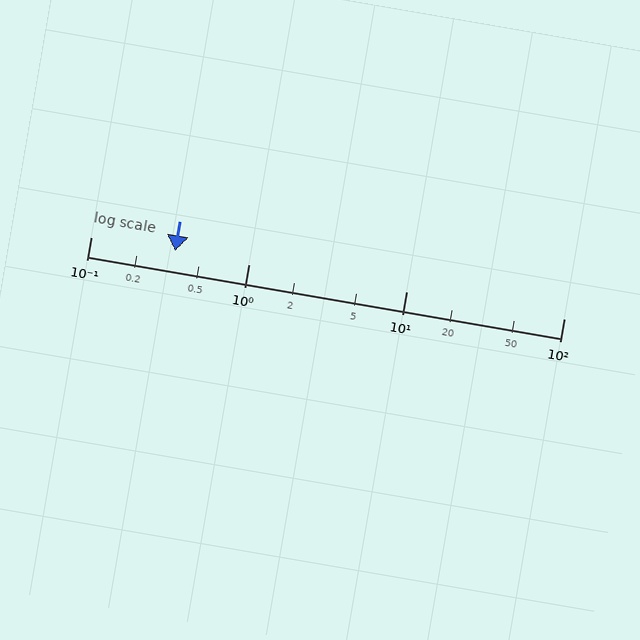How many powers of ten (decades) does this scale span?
The scale spans 3 decades, from 0.1 to 100.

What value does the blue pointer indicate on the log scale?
The pointer indicates approximately 0.34.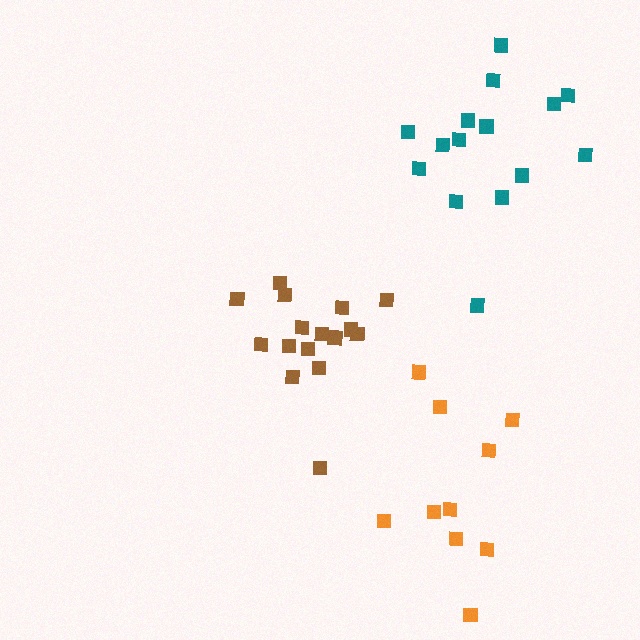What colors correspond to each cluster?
The clusters are colored: teal, orange, brown.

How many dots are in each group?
Group 1: 15 dots, Group 2: 10 dots, Group 3: 16 dots (41 total).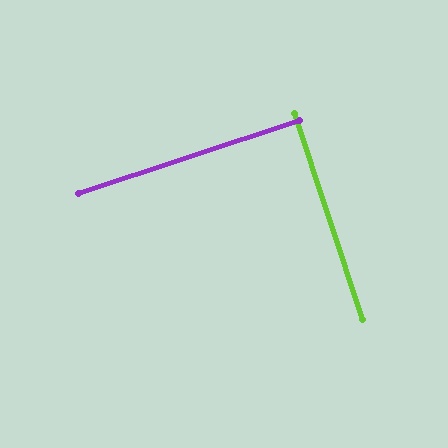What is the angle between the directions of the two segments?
Approximately 90 degrees.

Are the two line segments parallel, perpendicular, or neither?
Perpendicular — they meet at approximately 90°.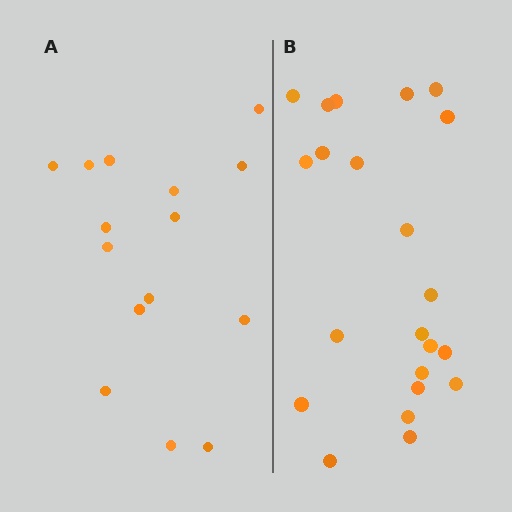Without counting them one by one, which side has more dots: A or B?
Region B (the right region) has more dots.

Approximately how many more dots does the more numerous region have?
Region B has roughly 8 or so more dots than region A.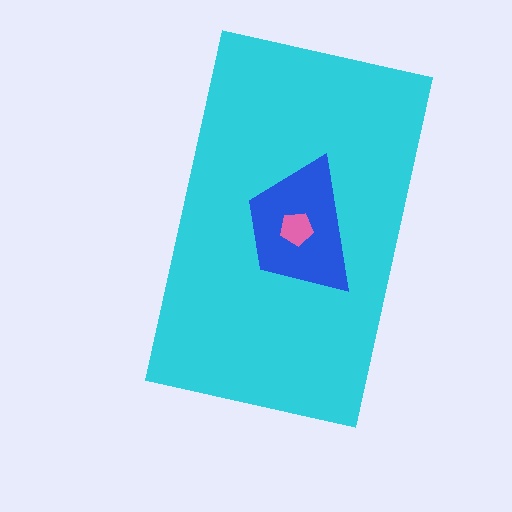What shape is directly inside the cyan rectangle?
The blue trapezoid.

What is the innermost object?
The pink pentagon.